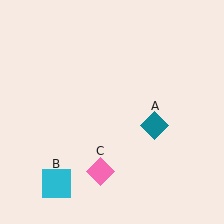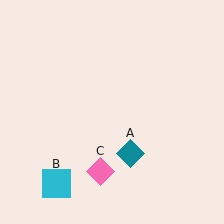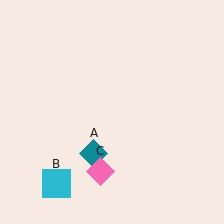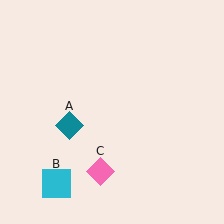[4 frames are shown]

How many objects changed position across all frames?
1 object changed position: teal diamond (object A).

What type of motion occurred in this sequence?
The teal diamond (object A) rotated clockwise around the center of the scene.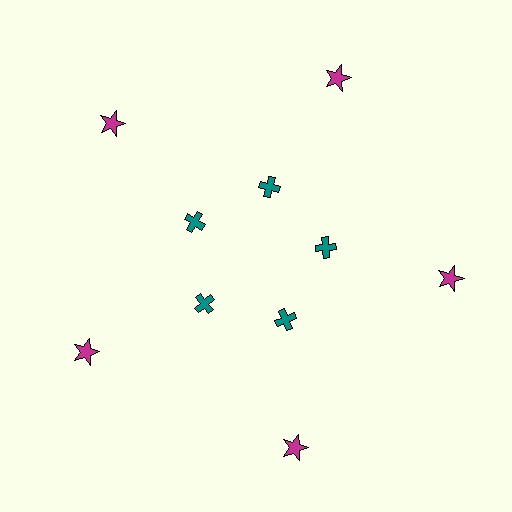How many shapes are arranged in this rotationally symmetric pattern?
There are 10 shapes, arranged in 5 groups of 2.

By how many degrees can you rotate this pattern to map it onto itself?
The pattern maps onto itself every 72 degrees of rotation.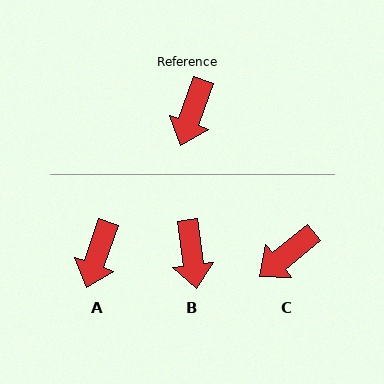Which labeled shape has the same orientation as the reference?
A.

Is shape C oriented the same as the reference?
No, it is off by about 32 degrees.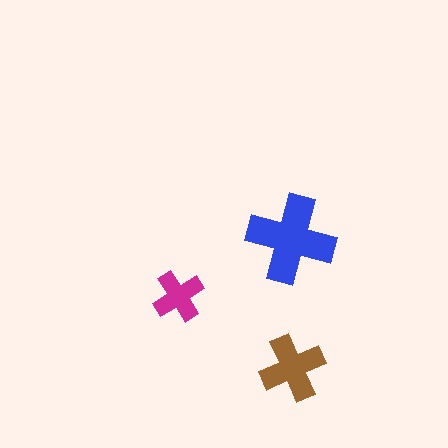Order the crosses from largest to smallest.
the blue one, the brown one, the magenta one.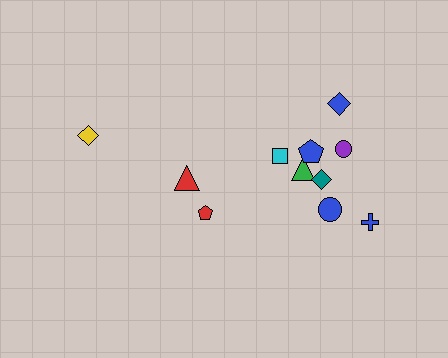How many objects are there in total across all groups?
There are 11 objects.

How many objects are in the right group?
There are 8 objects.